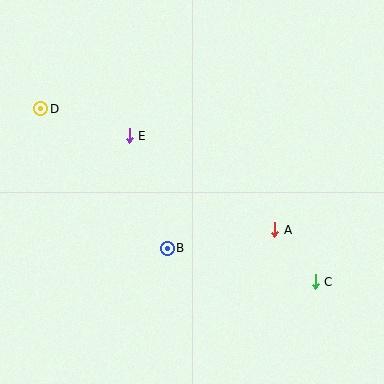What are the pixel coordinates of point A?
Point A is at (275, 230).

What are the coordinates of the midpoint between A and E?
The midpoint between A and E is at (202, 183).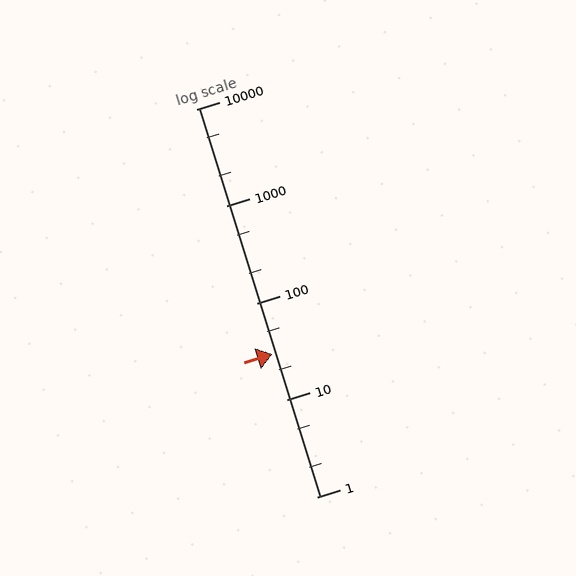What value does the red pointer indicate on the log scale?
The pointer indicates approximately 30.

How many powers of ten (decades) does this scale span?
The scale spans 4 decades, from 1 to 10000.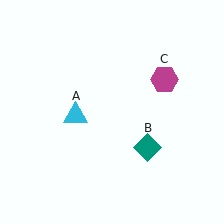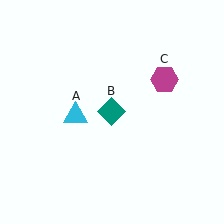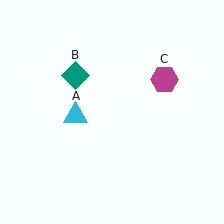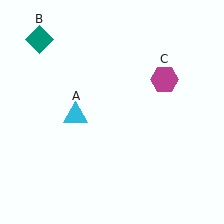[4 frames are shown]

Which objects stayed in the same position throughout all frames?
Cyan triangle (object A) and magenta hexagon (object C) remained stationary.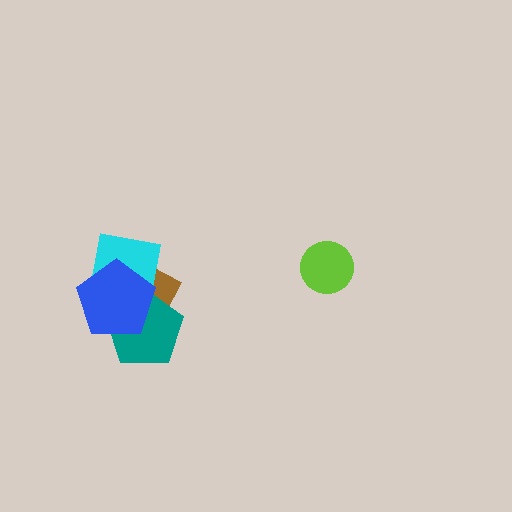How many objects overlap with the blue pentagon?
3 objects overlap with the blue pentagon.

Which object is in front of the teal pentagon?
The blue pentagon is in front of the teal pentagon.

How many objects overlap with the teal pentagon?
3 objects overlap with the teal pentagon.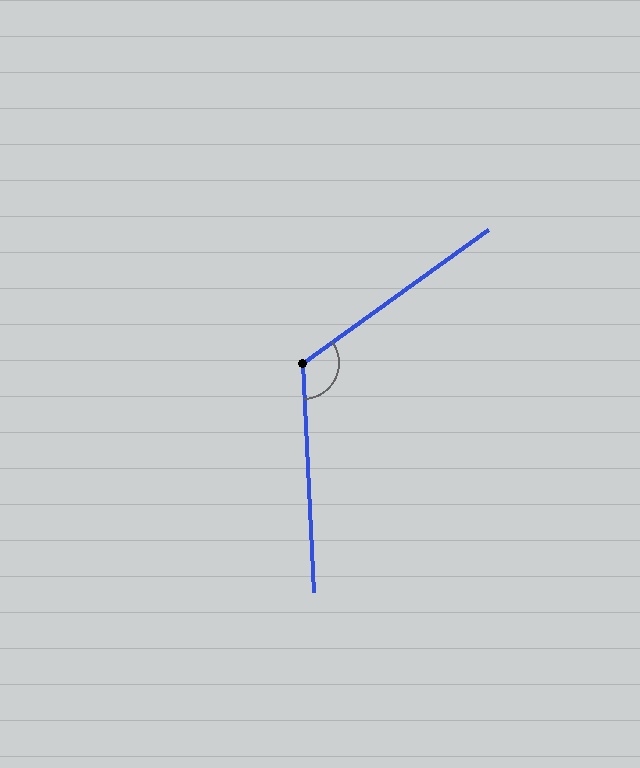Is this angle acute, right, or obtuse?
It is obtuse.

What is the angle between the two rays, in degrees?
Approximately 123 degrees.